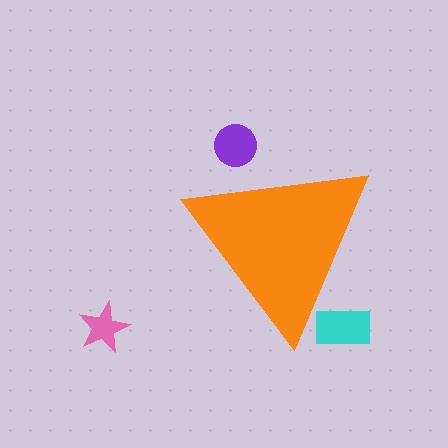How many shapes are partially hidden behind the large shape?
2 shapes are partially hidden.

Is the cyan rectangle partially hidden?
Yes, the cyan rectangle is partially hidden behind the orange triangle.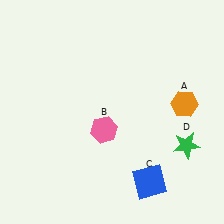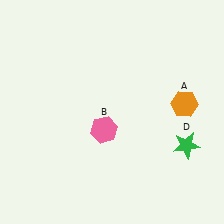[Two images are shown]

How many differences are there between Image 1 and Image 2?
There is 1 difference between the two images.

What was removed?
The blue square (C) was removed in Image 2.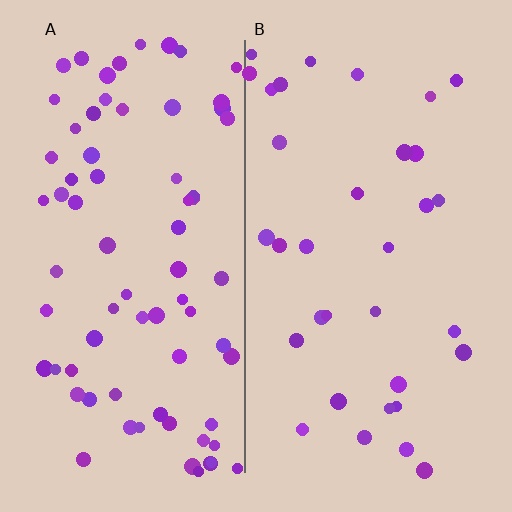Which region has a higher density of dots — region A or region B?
A (the left).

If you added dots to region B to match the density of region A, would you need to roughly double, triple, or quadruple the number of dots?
Approximately double.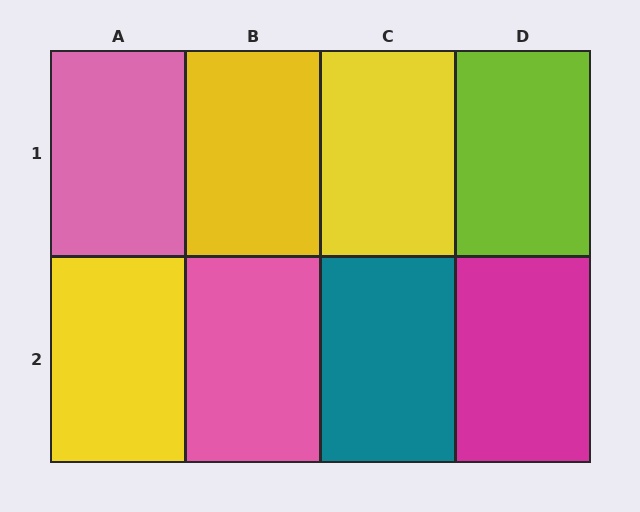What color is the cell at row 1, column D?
Lime.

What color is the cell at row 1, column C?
Yellow.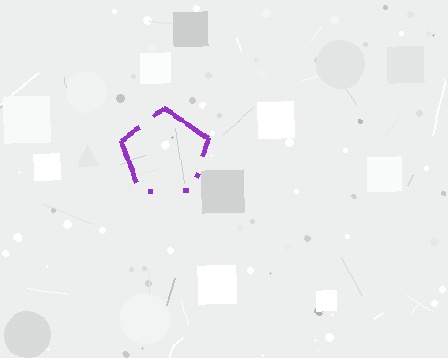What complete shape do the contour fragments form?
The contour fragments form a pentagon.